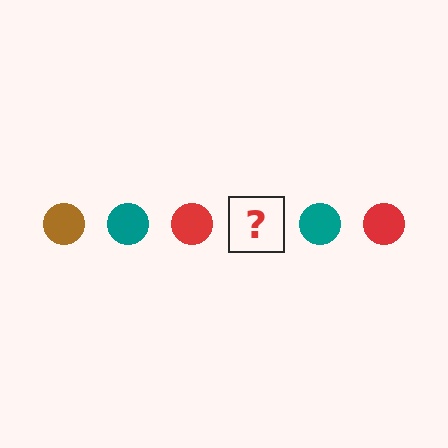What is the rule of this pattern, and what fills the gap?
The rule is that the pattern cycles through brown, teal, red circles. The gap should be filled with a brown circle.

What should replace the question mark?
The question mark should be replaced with a brown circle.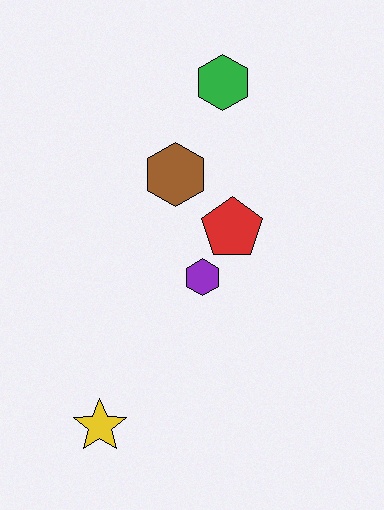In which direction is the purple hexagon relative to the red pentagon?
The purple hexagon is below the red pentagon.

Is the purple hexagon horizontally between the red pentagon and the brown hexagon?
Yes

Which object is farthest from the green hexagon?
The yellow star is farthest from the green hexagon.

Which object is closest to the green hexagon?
The brown hexagon is closest to the green hexagon.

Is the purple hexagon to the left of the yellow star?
No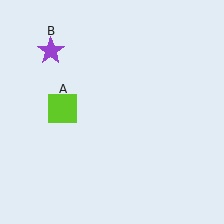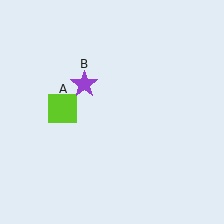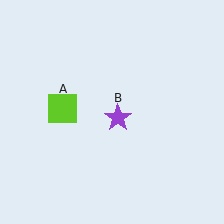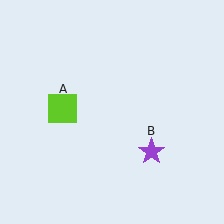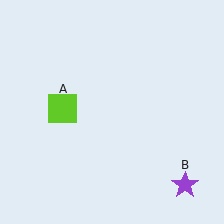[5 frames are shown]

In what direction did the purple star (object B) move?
The purple star (object B) moved down and to the right.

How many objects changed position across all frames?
1 object changed position: purple star (object B).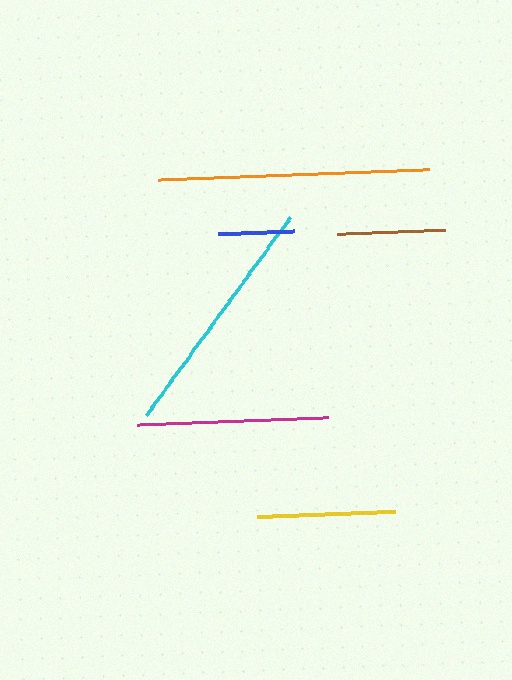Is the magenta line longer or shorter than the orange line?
The orange line is longer than the magenta line.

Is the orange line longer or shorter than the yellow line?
The orange line is longer than the yellow line.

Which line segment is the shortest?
The blue line is the shortest at approximately 76 pixels.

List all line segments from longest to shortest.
From longest to shortest: orange, cyan, magenta, yellow, brown, blue.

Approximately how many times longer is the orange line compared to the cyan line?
The orange line is approximately 1.1 times the length of the cyan line.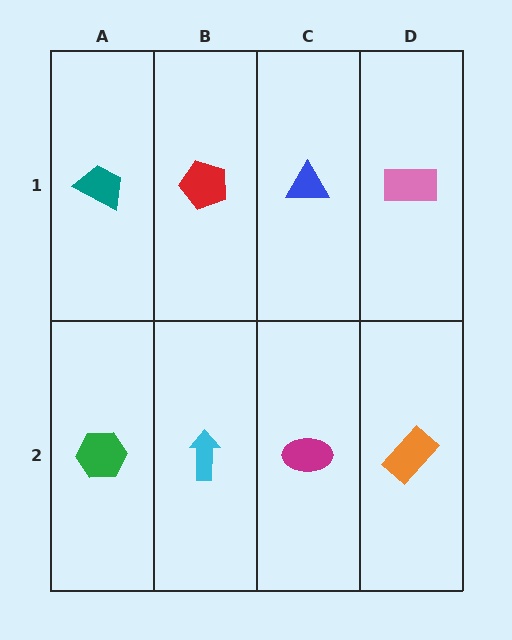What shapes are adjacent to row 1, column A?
A green hexagon (row 2, column A), a red pentagon (row 1, column B).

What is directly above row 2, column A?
A teal trapezoid.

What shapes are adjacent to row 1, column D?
An orange rectangle (row 2, column D), a blue triangle (row 1, column C).